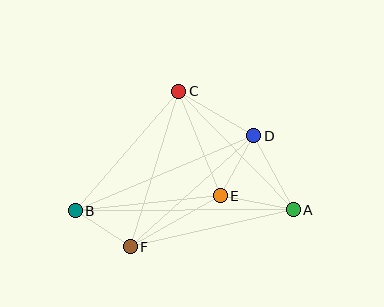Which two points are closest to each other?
Points B and F are closest to each other.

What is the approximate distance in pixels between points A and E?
The distance between A and E is approximately 75 pixels.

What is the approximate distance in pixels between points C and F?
The distance between C and F is approximately 163 pixels.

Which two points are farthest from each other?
Points A and B are farthest from each other.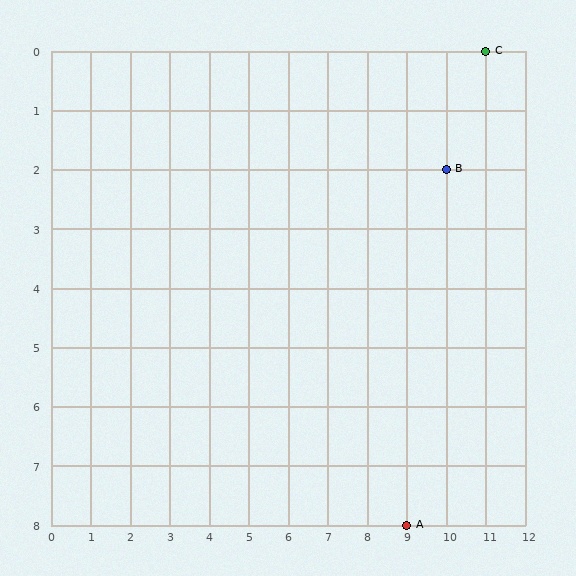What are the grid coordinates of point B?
Point B is at grid coordinates (10, 2).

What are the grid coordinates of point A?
Point A is at grid coordinates (9, 8).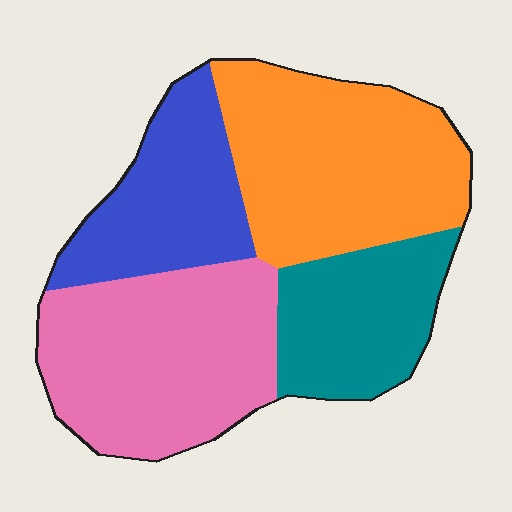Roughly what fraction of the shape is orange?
Orange takes up about one third (1/3) of the shape.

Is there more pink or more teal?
Pink.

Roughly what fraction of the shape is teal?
Teal covers about 20% of the shape.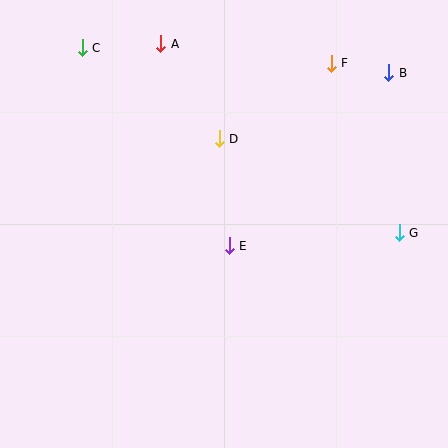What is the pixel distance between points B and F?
The distance between B and F is 58 pixels.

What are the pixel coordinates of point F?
Point F is at (331, 63).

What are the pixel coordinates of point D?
Point D is at (219, 139).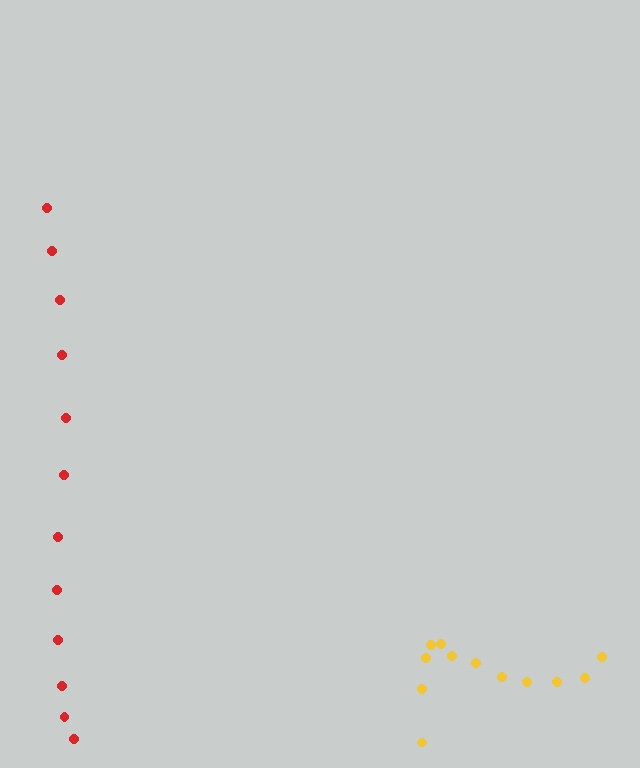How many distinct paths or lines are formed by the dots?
There are 2 distinct paths.